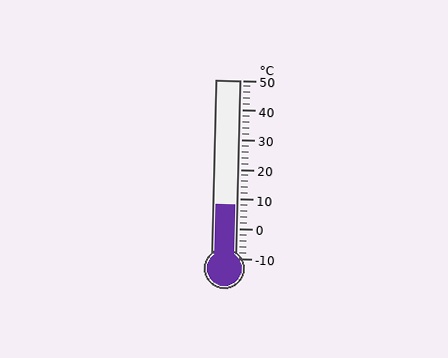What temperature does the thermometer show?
The thermometer shows approximately 8°C.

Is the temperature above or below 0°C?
The temperature is above 0°C.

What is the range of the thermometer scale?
The thermometer scale ranges from -10°C to 50°C.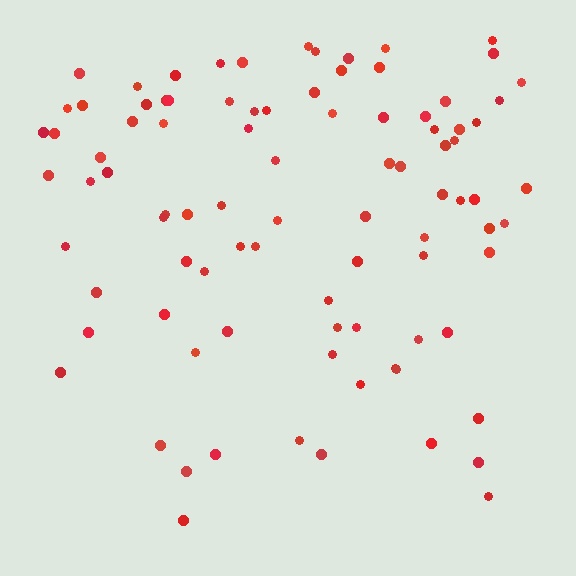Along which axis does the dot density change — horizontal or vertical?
Vertical.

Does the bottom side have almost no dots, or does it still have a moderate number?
Still a moderate number, just noticeably fewer than the top.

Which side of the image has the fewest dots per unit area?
The bottom.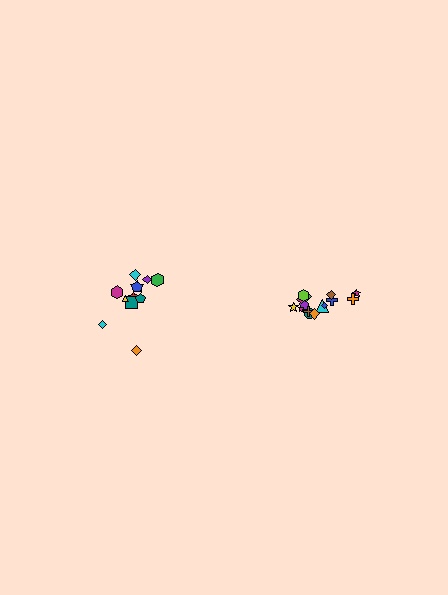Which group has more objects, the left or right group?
The right group.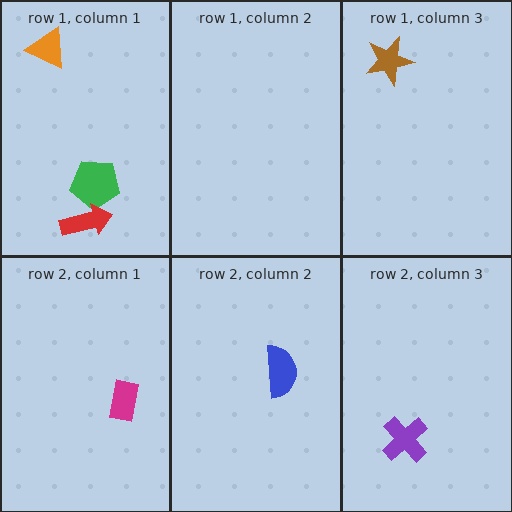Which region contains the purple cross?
The row 2, column 3 region.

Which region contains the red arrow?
The row 1, column 1 region.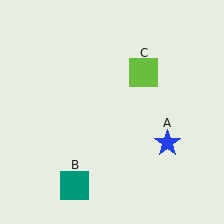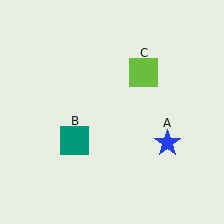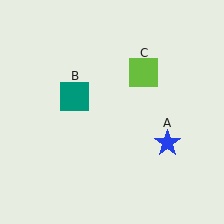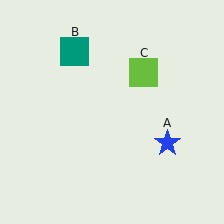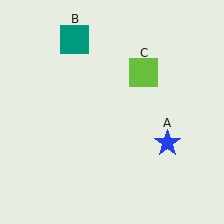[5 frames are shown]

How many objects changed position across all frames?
1 object changed position: teal square (object B).